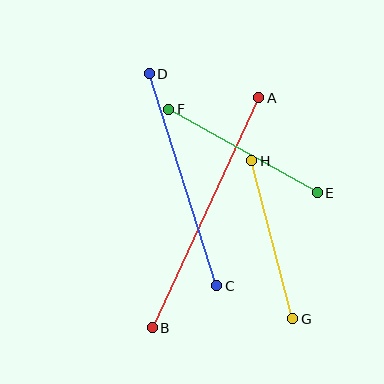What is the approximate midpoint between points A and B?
The midpoint is at approximately (206, 213) pixels.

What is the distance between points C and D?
The distance is approximately 223 pixels.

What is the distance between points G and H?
The distance is approximately 163 pixels.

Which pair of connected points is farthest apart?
Points A and B are farthest apart.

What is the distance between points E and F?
The distance is approximately 170 pixels.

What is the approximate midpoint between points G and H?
The midpoint is at approximately (272, 240) pixels.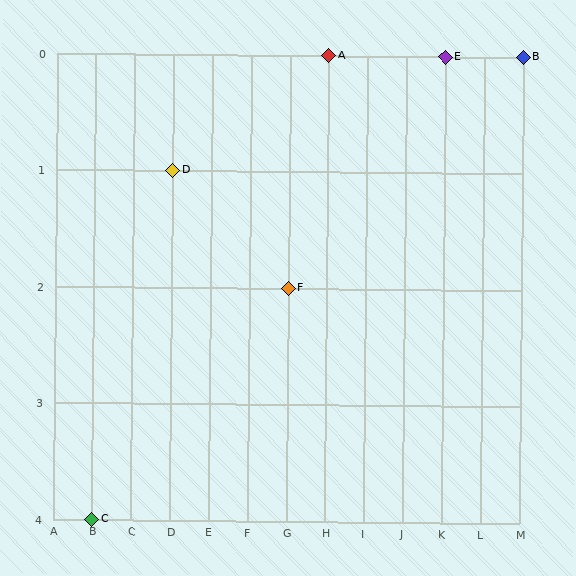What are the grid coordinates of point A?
Point A is at grid coordinates (H, 0).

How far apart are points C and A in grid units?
Points C and A are 6 columns and 4 rows apart (about 7.2 grid units diagonally).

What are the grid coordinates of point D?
Point D is at grid coordinates (D, 1).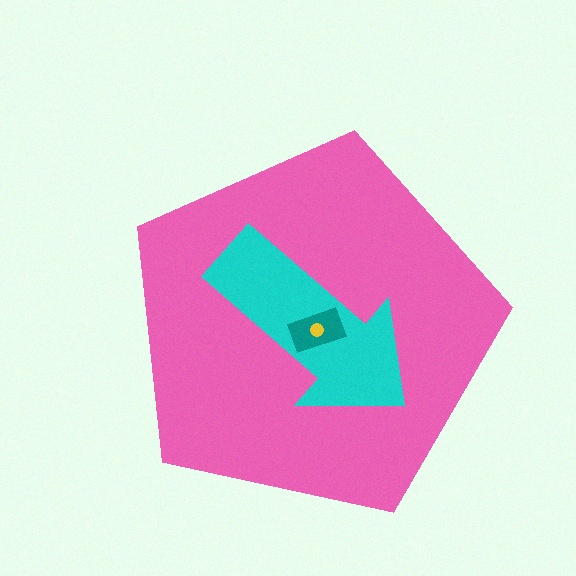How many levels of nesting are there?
4.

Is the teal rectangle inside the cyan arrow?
Yes.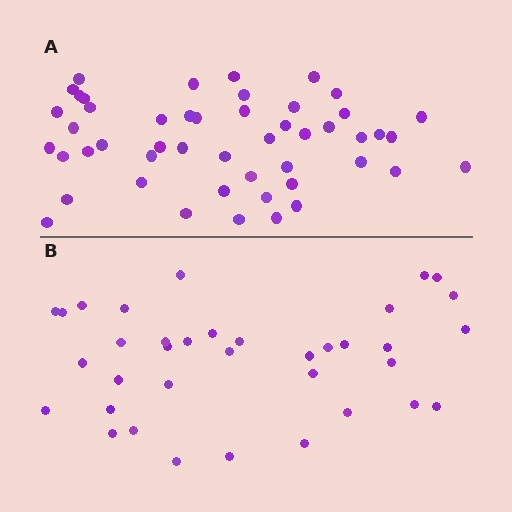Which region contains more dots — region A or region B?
Region A (the top region) has more dots.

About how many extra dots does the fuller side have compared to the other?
Region A has approximately 15 more dots than region B.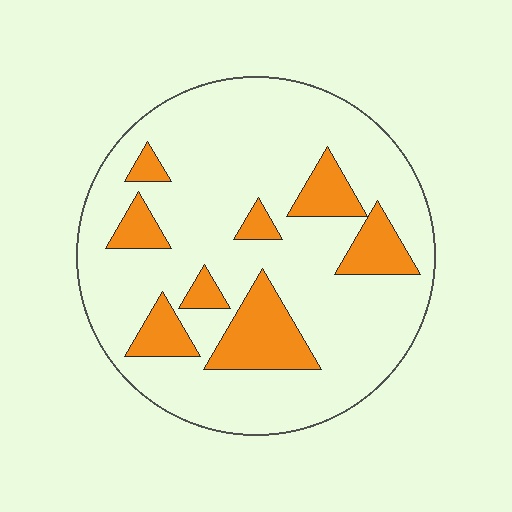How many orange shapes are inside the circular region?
8.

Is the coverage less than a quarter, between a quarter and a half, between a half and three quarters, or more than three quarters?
Less than a quarter.